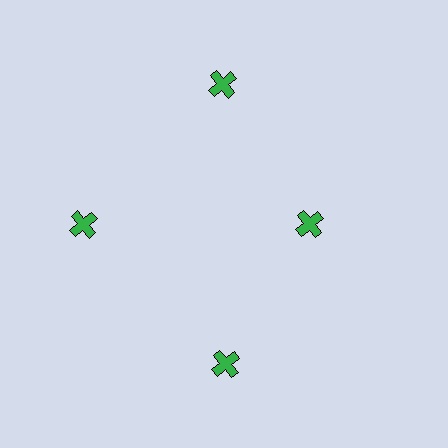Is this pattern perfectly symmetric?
No. The 4 green crosses are arranged in a ring, but one element near the 3 o'clock position is pulled inward toward the center, breaking the 4-fold rotational symmetry.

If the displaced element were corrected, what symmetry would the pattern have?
It would have 4-fold rotational symmetry — the pattern would map onto itself every 90 degrees.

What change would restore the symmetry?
The symmetry would be restored by moving it outward, back onto the ring so that all 4 crosses sit at equal angles and equal distance from the center.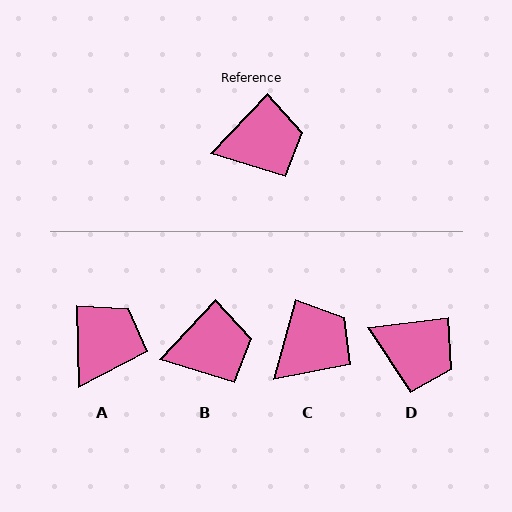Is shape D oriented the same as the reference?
No, it is off by about 39 degrees.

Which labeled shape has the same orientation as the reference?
B.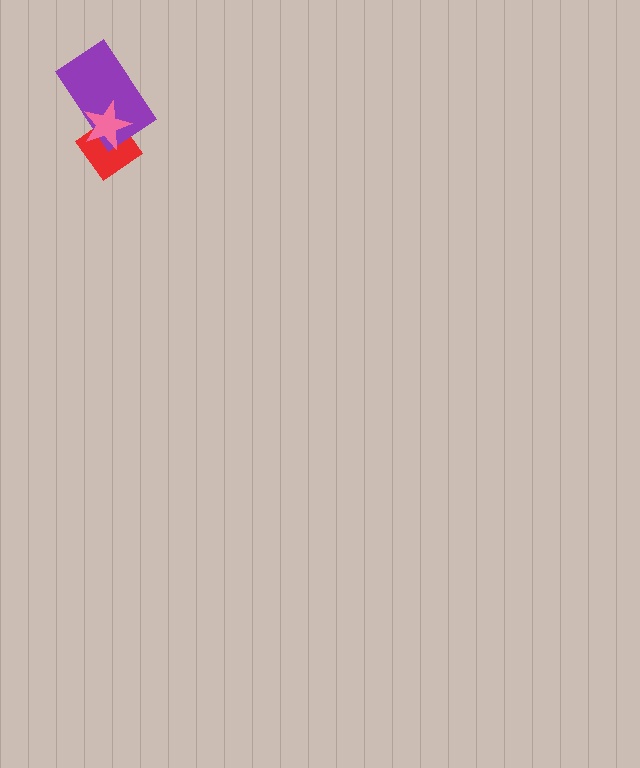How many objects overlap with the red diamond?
2 objects overlap with the red diamond.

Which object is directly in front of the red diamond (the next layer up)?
The purple rectangle is directly in front of the red diamond.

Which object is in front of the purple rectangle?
The pink star is in front of the purple rectangle.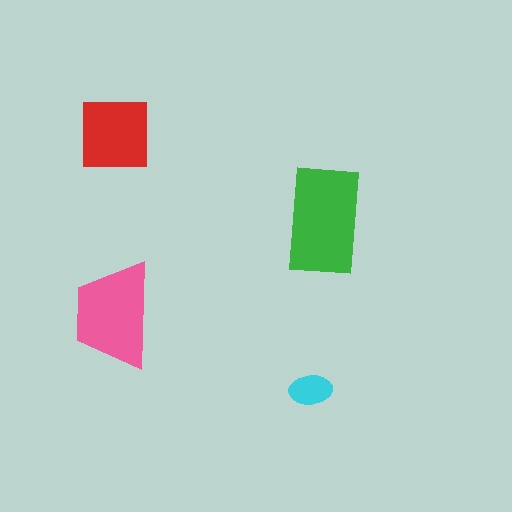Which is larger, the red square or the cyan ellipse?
The red square.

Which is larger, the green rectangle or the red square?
The green rectangle.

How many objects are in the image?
There are 4 objects in the image.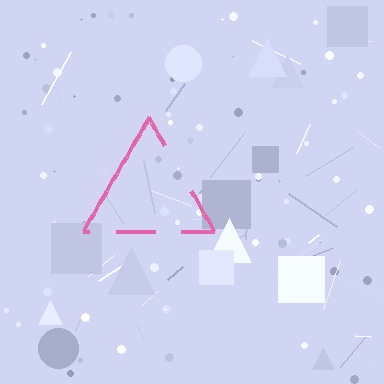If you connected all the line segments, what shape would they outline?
They would outline a triangle.